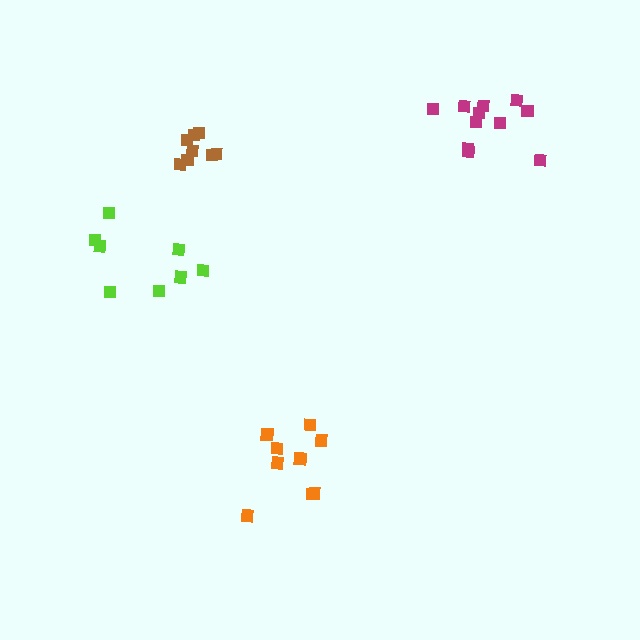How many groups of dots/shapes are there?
There are 4 groups.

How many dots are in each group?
Group 1: 11 dots, Group 2: 8 dots, Group 3: 9 dots, Group 4: 8 dots (36 total).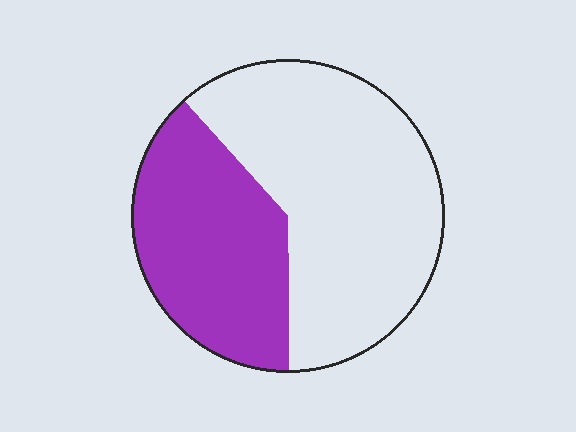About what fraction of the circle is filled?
About three eighths (3/8).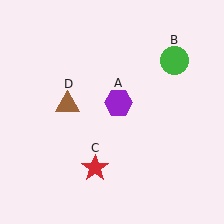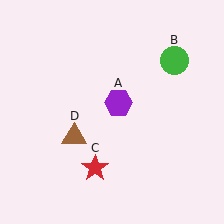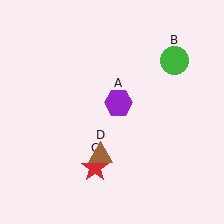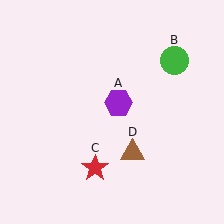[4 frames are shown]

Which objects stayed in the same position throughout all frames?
Purple hexagon (object A) and green circle (object B) and red star (object C) remained stationary.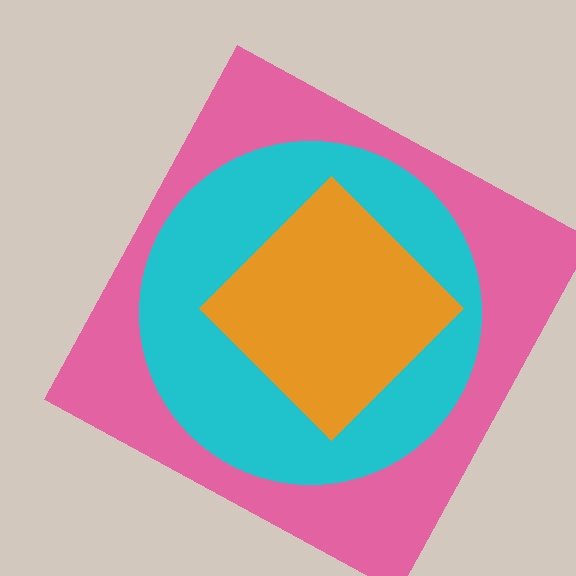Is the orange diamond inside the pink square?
Yes.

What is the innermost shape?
The orange diamond.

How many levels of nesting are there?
3.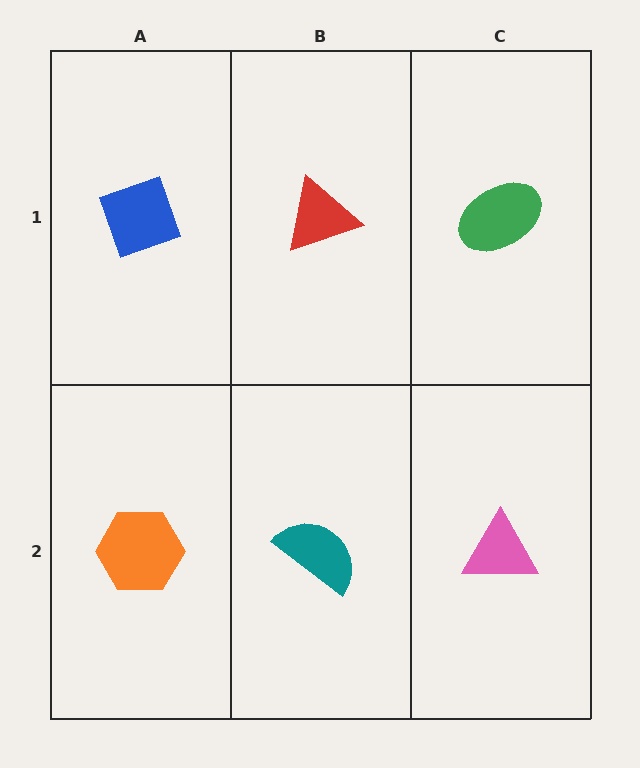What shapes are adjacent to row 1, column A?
An orange hexagon (row 2, column A), a red triangle (row 1, column B).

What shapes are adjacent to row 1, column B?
A teal semicircle (row 2, column B), a blue diamond (row 1, column A), a green ellipse (row 1, column C).